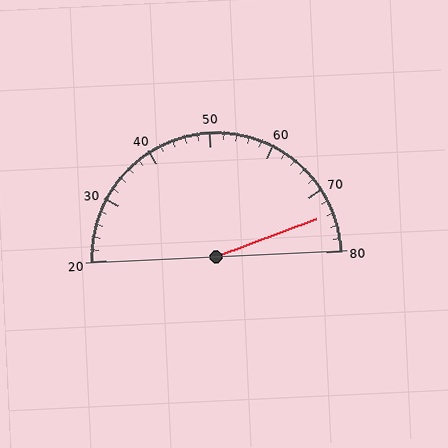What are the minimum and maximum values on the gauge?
The gauge ranges from 20 to 80.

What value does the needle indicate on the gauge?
The needle indicates approximately 74.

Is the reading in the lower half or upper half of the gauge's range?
The reading is in the upper half of the range (20 to 80).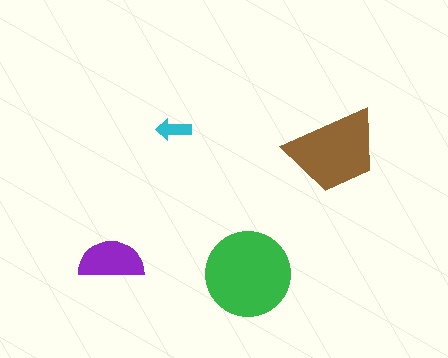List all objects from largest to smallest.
The green circle, the brown trapezoid, the purple semicircle, the cyan arrow.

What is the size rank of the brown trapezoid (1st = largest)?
2nd.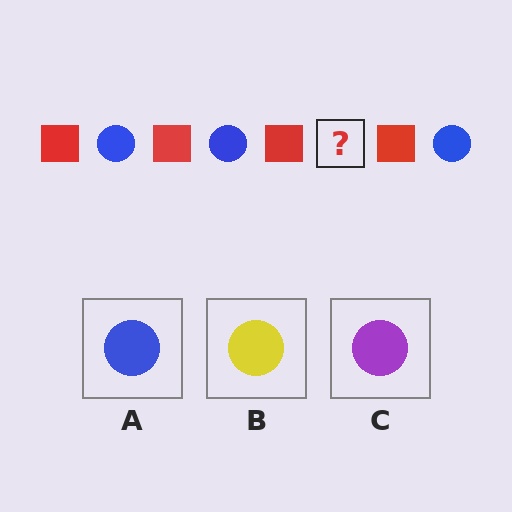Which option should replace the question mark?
Option A.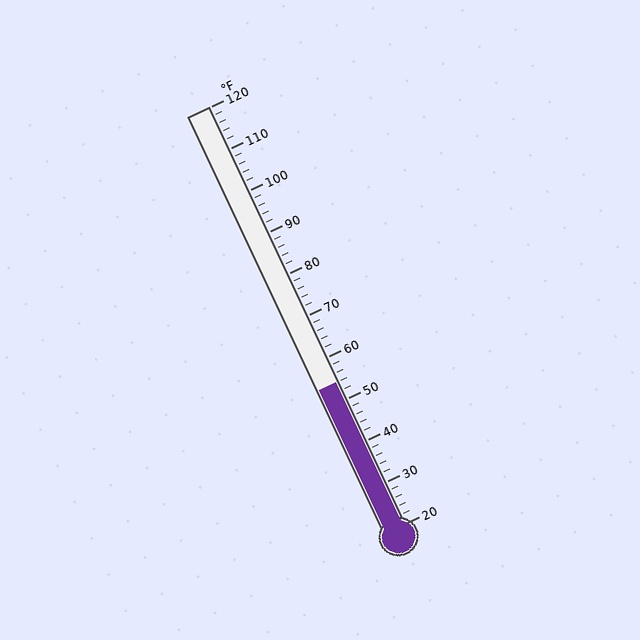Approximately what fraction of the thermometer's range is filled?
The thermometer is filled to approximately 35% of its range.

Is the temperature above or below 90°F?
The temperature is below 90°F.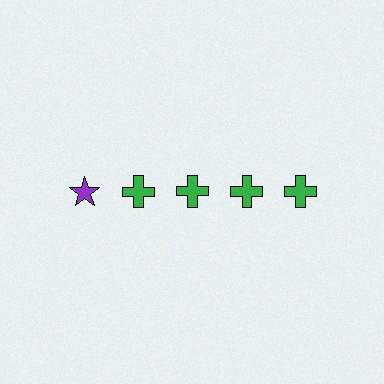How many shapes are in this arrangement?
There are 5 shapes arranged in a grid pattern.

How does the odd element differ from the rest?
It differs in both color (purple instead of green) and shape (star instead of cross).